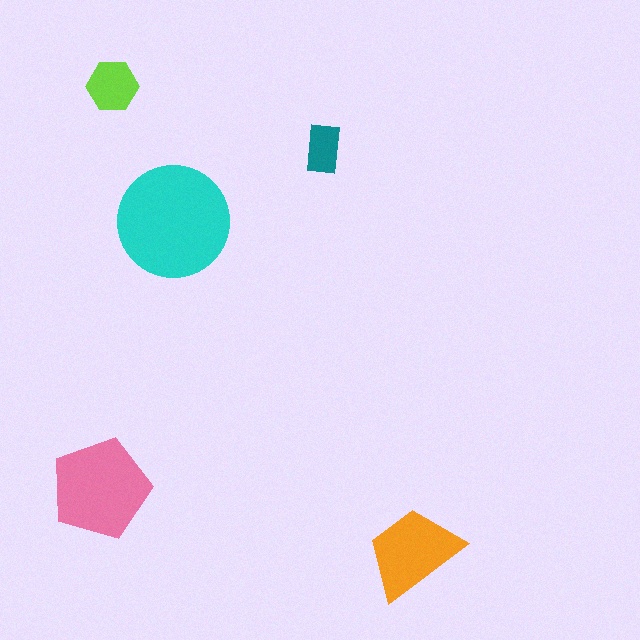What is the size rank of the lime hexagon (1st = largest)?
4th.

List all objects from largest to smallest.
The cyan circle, the pink pentagon, the orange trapezoid, the lime hexagon, the teal rectangle.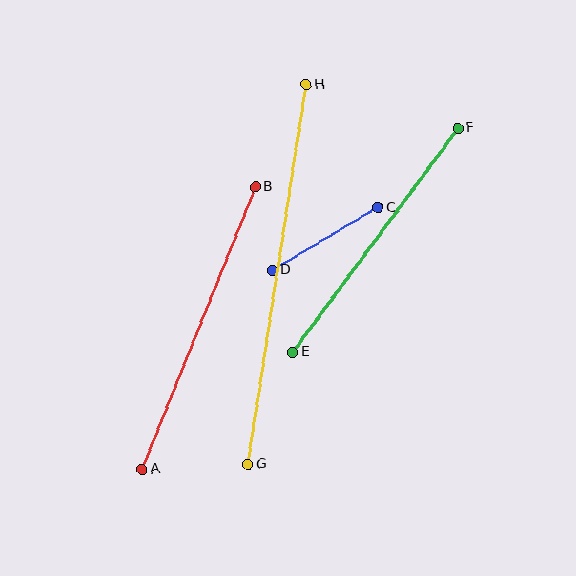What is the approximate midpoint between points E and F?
The midpoint is at approximately (375, 240) pixels.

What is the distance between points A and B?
The distance is approximately 304 pixels.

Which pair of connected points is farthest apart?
Points G and H are farthest apart.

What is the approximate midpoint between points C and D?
The midpoint is at approximately (325, 239) pixels.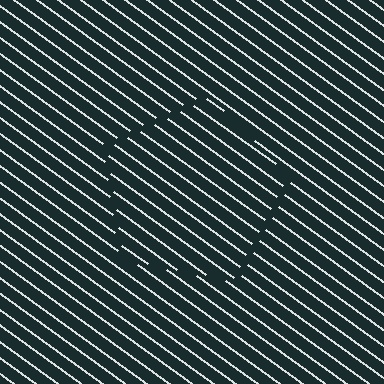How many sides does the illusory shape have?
5 sides — the line-ends trace a pentagon.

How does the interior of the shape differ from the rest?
The interior of the shape contains the same grating, shifted by half a period — the contour is defined by the phase discontinuity where line-ends from the inner and outer gratings abut.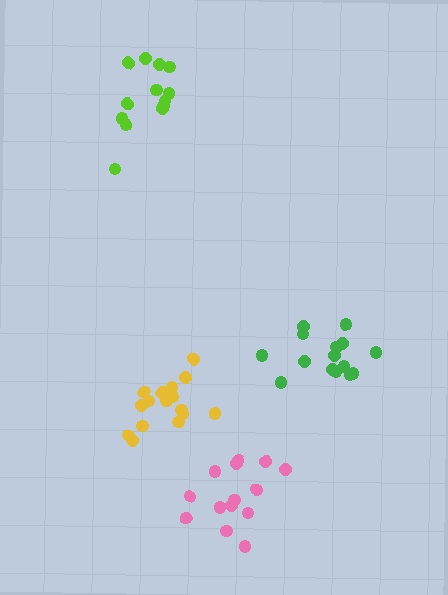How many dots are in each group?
Group 1: 16 dots, Group 2: 14 dots, Group 3: 15 dots, Group 4: 13 dots (58 total).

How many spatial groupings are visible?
There are 4 spatial groupings.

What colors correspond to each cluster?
The clusters are colored: yellow, pink, green, lime.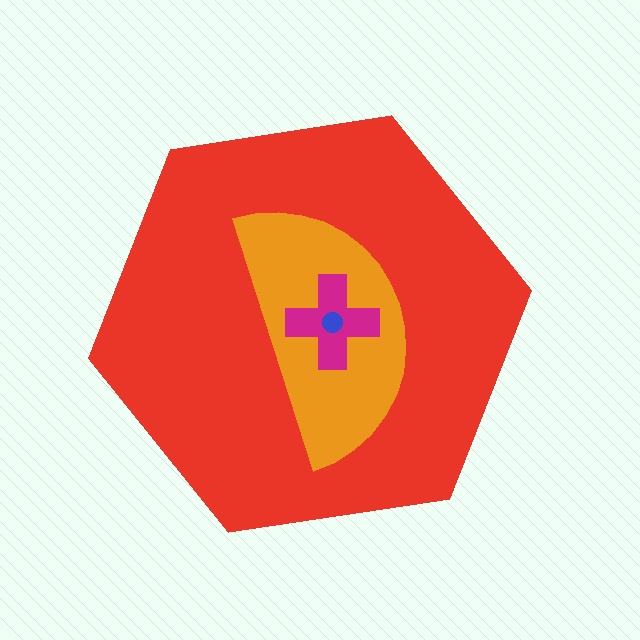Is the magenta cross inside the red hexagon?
Yes.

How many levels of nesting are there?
4.